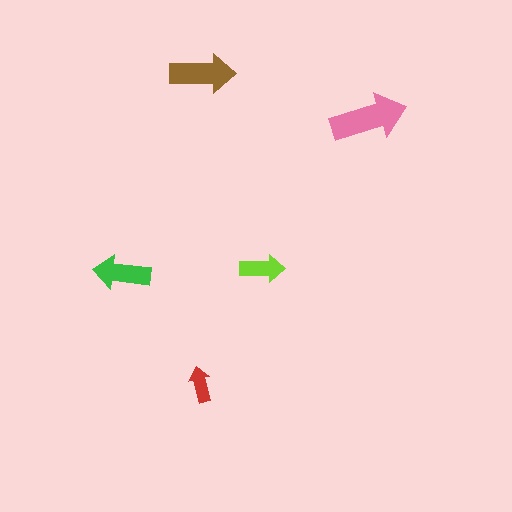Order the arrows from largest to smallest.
the pink one, the brown one, the green one, the lime one, the red one.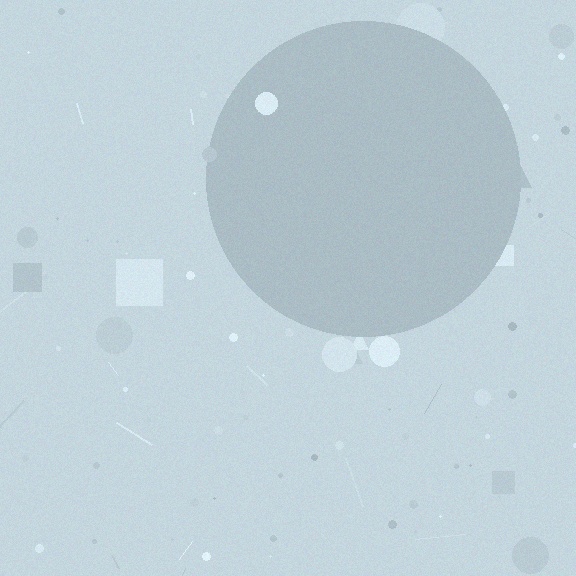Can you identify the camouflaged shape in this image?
The camouflaged shape is a circle.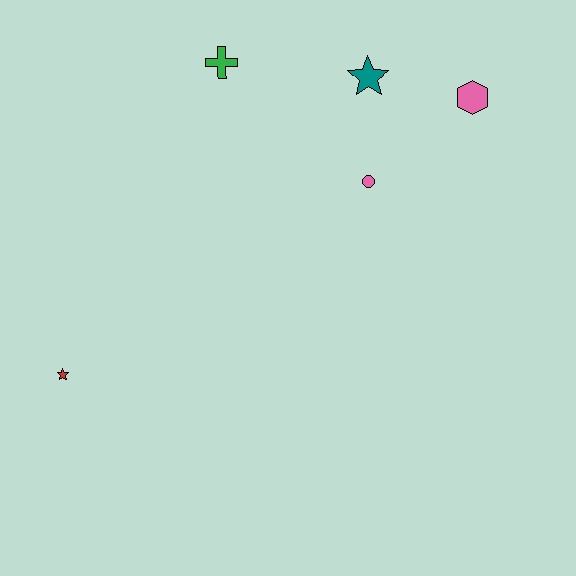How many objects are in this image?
There are 5 objects.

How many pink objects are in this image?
There are 2 pink objects.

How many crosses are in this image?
There is 1 cross.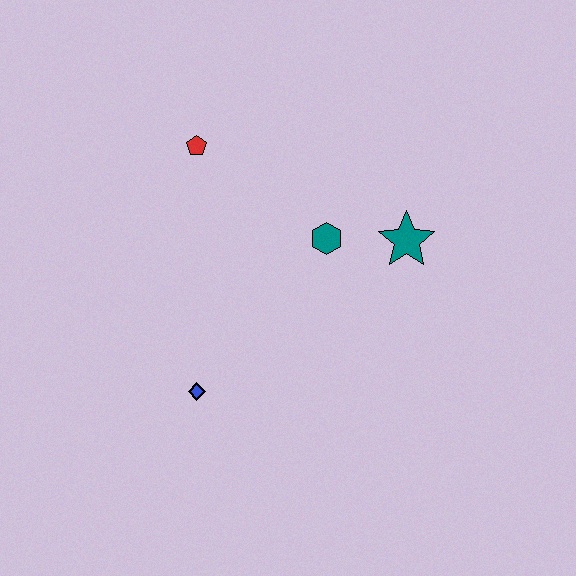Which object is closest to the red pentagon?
The teal hexagon is closest to the red pentagon.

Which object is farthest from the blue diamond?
The teal star is farthest from the blue diamond.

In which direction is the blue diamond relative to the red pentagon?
The blue diamond is below the red pentagon.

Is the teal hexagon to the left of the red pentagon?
No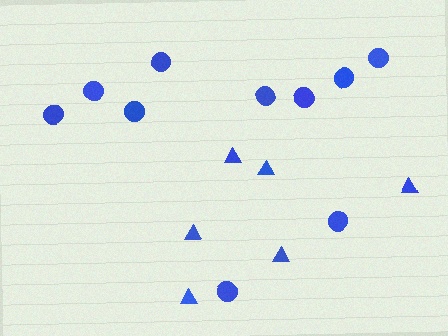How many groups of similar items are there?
There are 2 groups: one group of circles (10) and one group of triangles (6).